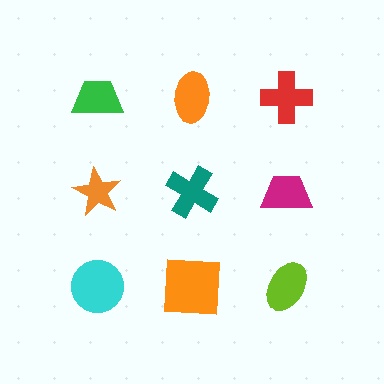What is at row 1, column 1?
A green trapezoid.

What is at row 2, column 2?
A teal cross.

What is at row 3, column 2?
An orange square.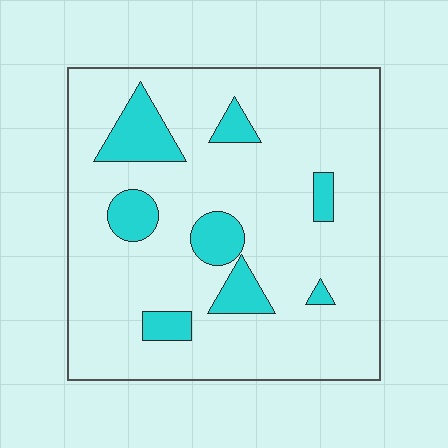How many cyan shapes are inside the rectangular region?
8.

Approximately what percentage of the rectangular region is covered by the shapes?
Approximately 15%.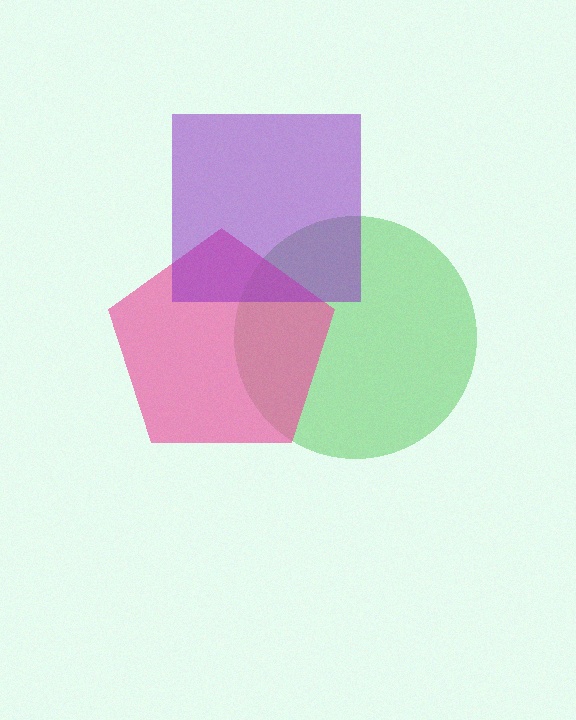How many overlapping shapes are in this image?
There are 3 overlapping shapes in the image.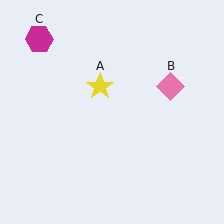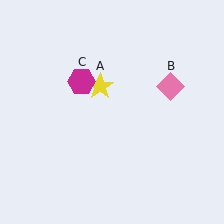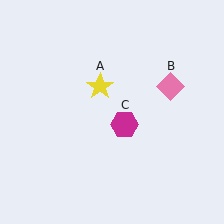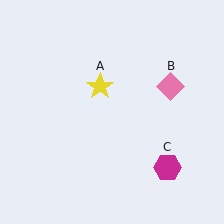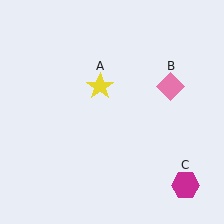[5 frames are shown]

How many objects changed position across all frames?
1 object changed position: magenta hexagon (object C).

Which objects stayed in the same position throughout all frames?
Yellow star (object A) and pink diamond (object B) remained stationary.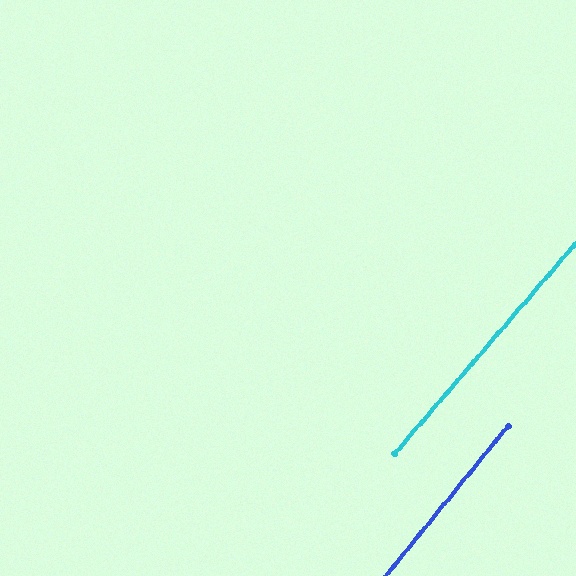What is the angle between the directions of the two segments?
Approximately 1 degree.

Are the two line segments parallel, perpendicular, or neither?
Parallel — their directions differ by only 1.5°.